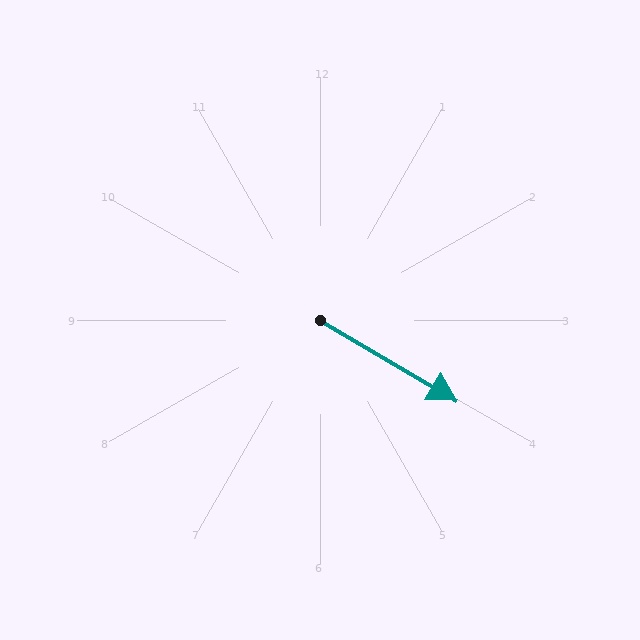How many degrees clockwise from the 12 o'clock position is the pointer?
Approximately 120 degrees.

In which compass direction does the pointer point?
Southeast.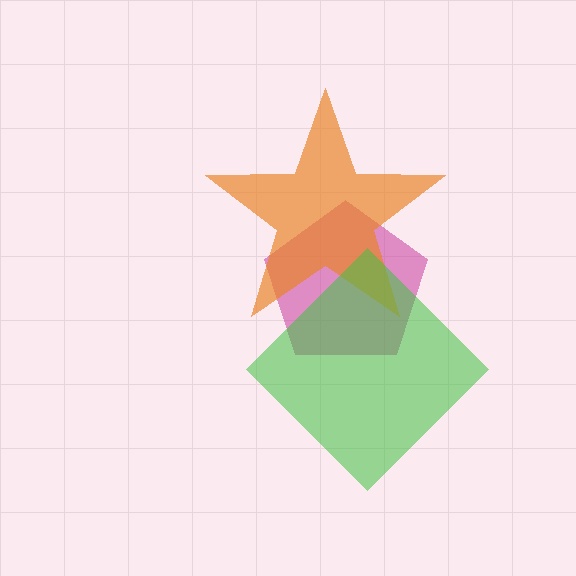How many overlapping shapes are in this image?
There are 3 overlapping shapes in the image.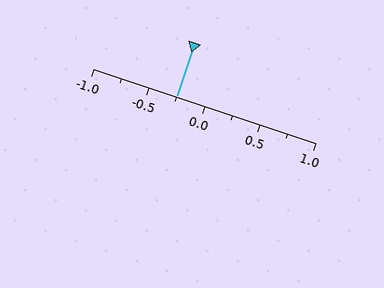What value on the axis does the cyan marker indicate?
The marker indicates approximately -0.25.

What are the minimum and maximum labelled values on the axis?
The axis runs from -1.0 to 1.0.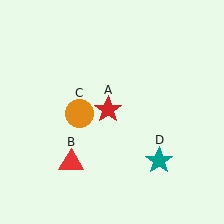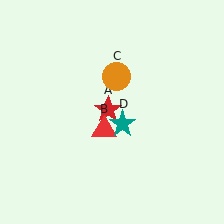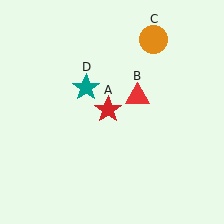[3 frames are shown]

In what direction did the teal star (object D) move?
The teal star (object D) moved up and to the left.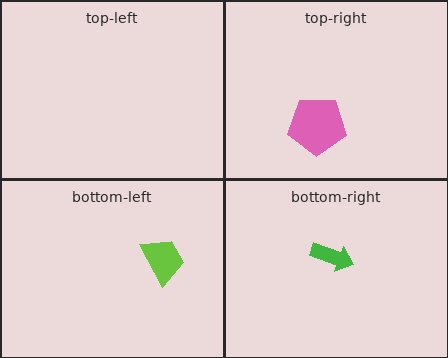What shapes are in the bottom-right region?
The green arrow.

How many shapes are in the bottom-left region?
1.